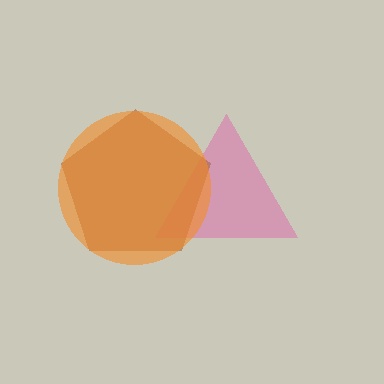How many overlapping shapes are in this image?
There are 3 overlapping shapes in the image.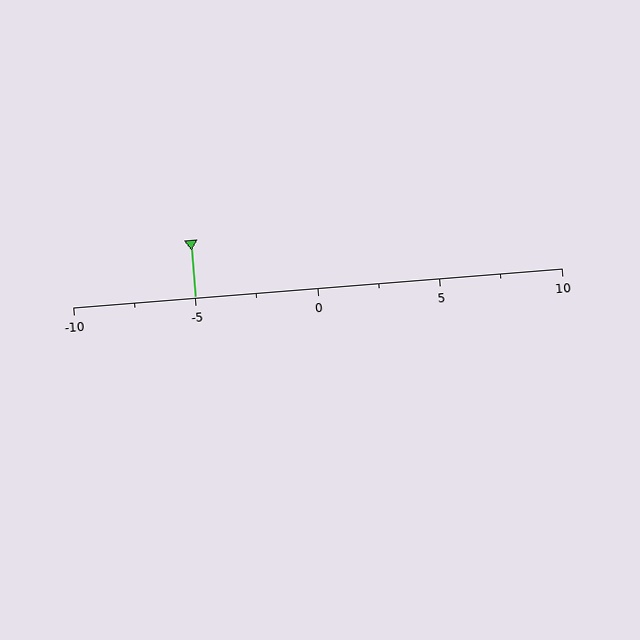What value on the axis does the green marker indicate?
The marker indicates approximately -5.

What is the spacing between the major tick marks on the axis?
The major ticks are spaced 5 apart.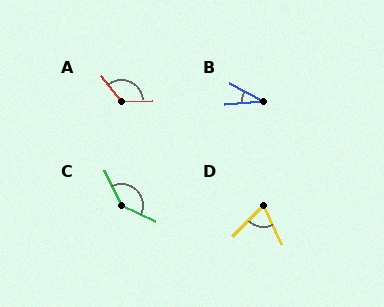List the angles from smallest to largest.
B (33°), D (70°), A (124°), C (141°).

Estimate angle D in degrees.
Approximately 70 degrees.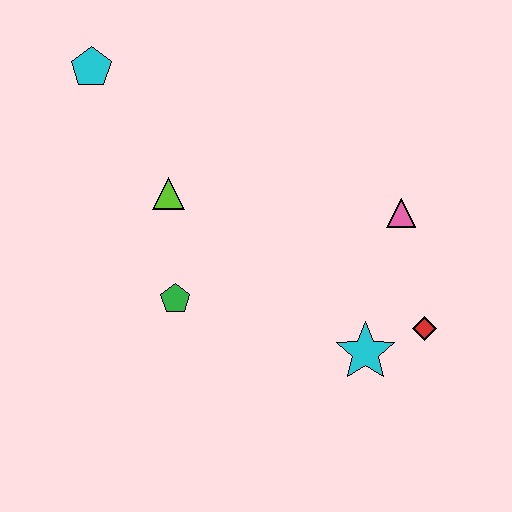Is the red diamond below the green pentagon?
Yes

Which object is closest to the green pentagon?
The lime triangle is closest to the green pentagon.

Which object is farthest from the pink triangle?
The cyan pentagon is farthest from the pink triangle.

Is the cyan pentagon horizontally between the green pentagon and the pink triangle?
No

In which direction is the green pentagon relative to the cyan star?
The green pentagon is to the left of the cyan star.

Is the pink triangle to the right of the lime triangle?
Yes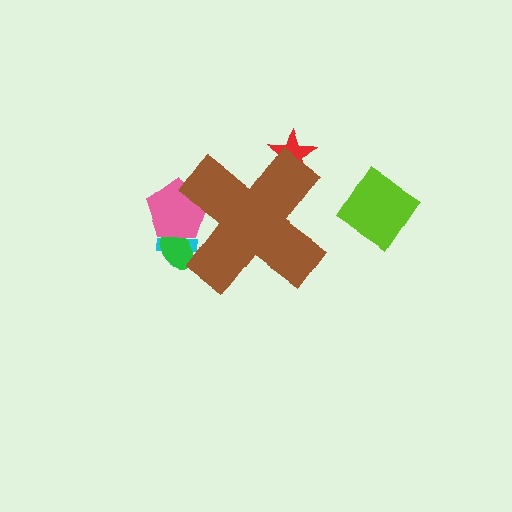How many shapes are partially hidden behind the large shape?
4 shapes are partially hidden.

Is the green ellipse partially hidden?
Yes, the green ellipse is partially hidden behind the brown cross.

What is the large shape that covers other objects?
A brown cross.